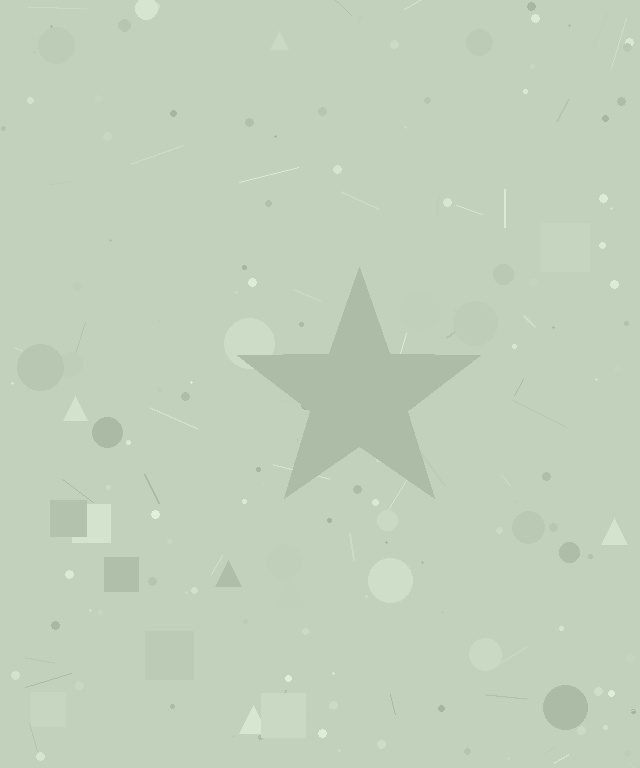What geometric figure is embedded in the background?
A star is embedded in the background.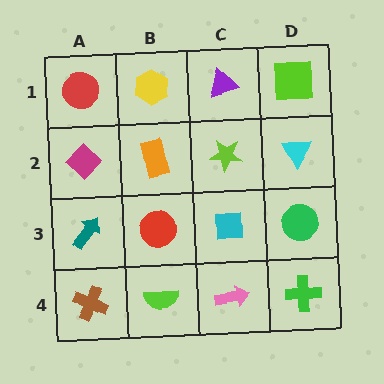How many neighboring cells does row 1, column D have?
2.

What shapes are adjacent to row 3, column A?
A magenta diamond (row 2, column A), a brown cross (row 4, column A), a red circle (row 3, column B).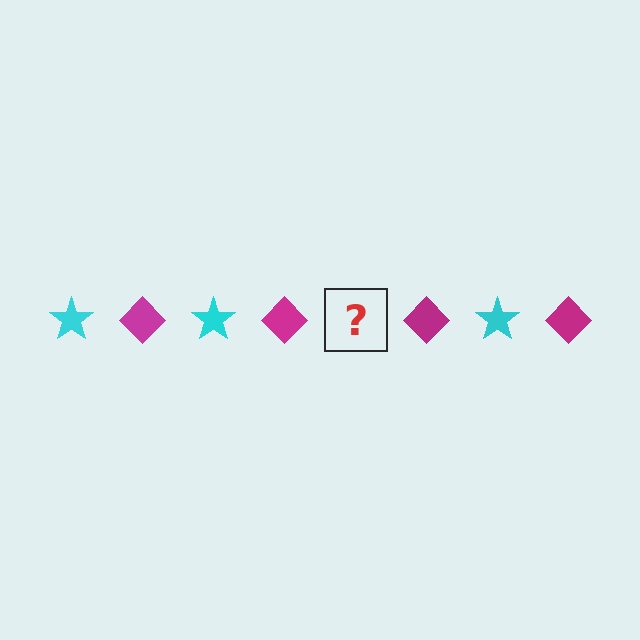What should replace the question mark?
The question mark should be replaced with a cyan star.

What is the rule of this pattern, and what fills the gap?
The rule is that the pattern alternates between cyan star and magenta diamond. The gap should be filled with a cyan star.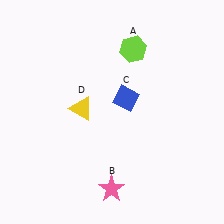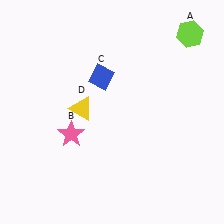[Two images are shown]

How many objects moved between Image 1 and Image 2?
3 objects moved between the two images.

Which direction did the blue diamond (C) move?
The blue diamond (C) moved left.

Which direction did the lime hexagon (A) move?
The lime hexagon (A) moved right.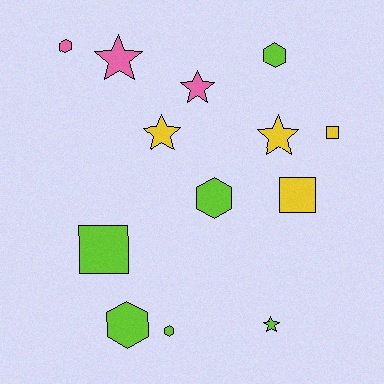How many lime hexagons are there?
There are 4 lime hexagons.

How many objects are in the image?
There are 13 objects.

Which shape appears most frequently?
Star, with 5 objects.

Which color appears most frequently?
Lime, with 6 objects.